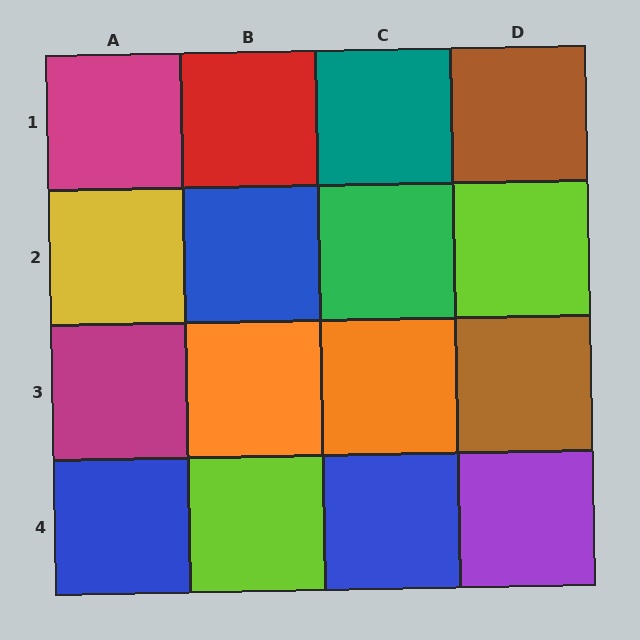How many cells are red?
1 cell is red.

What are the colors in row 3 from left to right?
Magenta, orange, orange, brown.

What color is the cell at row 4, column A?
Blue.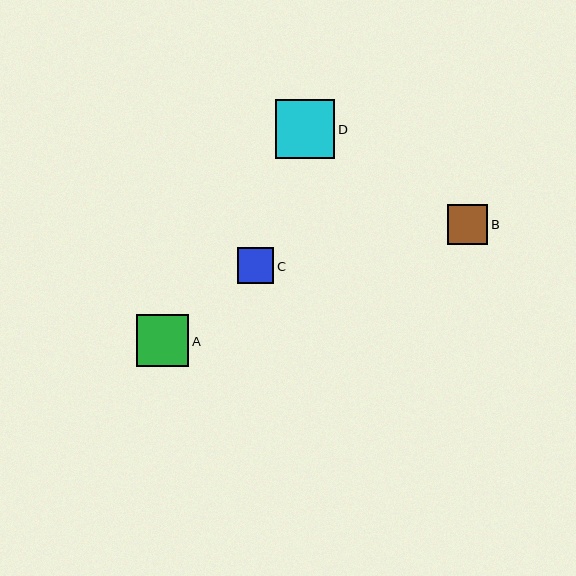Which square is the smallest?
Square C is the smallest with a size of approximately 36 pixels.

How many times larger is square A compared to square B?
Square A is approximately 1.3 times the size of square B.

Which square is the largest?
Square D is the largest with a size of approximately 59 pixels.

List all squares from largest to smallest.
From largest to smallest: D, A, B, C.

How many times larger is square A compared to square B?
Square A is approximately 1.3 times the size of square B.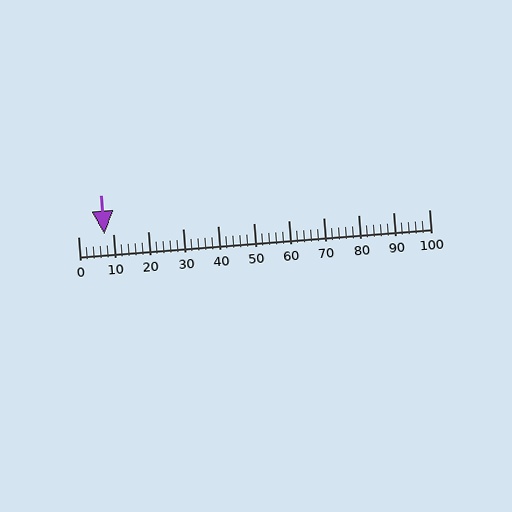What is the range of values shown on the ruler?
The ruler shows values from 0 to 100.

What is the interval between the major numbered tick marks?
The major tick marks are spaced 10 units apart.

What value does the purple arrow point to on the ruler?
The purple arrow points to approximately 7.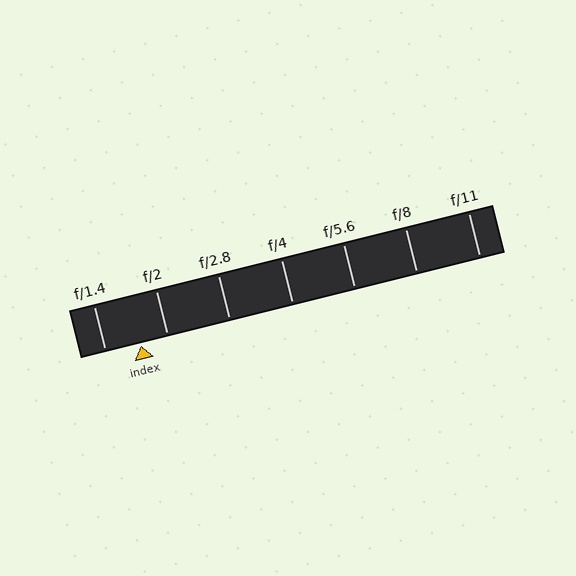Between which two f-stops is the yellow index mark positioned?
The index mark is between f/1.4 and f/2.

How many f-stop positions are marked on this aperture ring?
There are 7 f-stop positions marked.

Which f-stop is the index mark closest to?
The index mark is closest to f/2.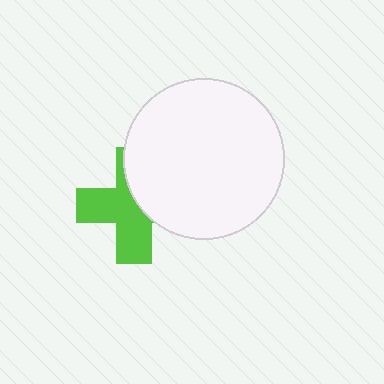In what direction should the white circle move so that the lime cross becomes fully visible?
The white circle should move right. That is the shortest direction to clear the overlap and leave the lime cross fully visible.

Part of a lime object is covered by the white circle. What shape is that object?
It is a cross.